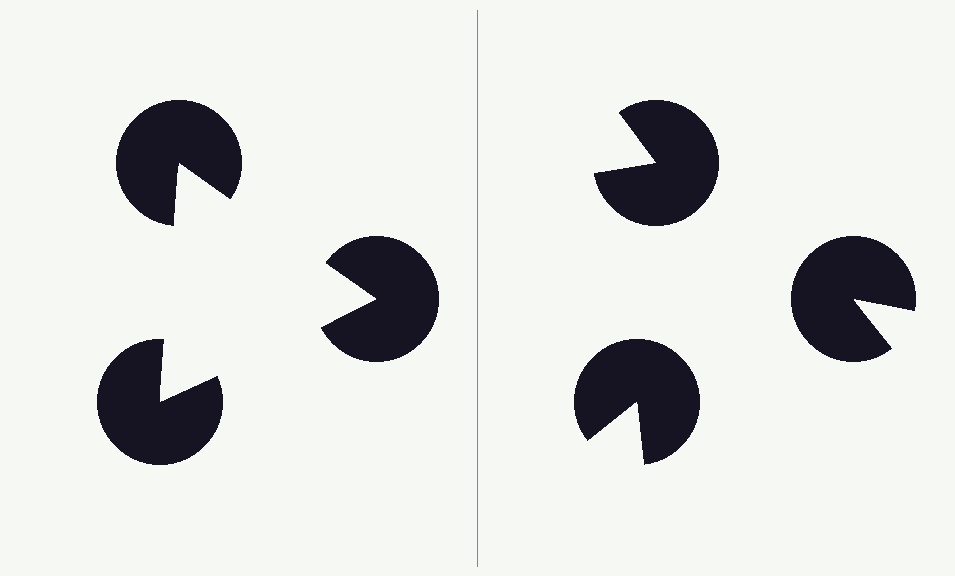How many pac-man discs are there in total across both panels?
6 — 3 on each side.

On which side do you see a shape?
An illusory triangle appears on the left side. On the right side the wedge cuts are rotated, so no coherent shape forms.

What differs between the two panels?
The pac-man discs are positioned identically on both sides; only the wedge orientations differ. On the left they align to a triangle; on the right they are misaligned.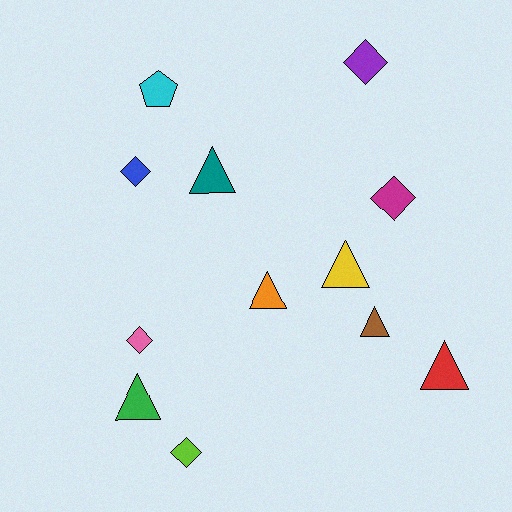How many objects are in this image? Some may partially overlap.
There are 12 objects.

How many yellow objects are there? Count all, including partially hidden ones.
There is 1 yellow object.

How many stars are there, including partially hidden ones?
There are no stars.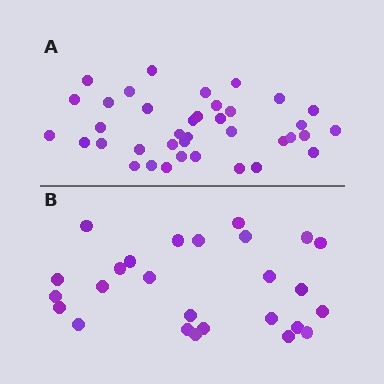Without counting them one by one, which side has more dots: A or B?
Region A (the top region) has more dots.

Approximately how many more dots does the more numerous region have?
Region A has roughly 12 or so more dots than region B.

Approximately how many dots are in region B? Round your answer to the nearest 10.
About 30 dots. (The exact count is 26, which rounds to 30.)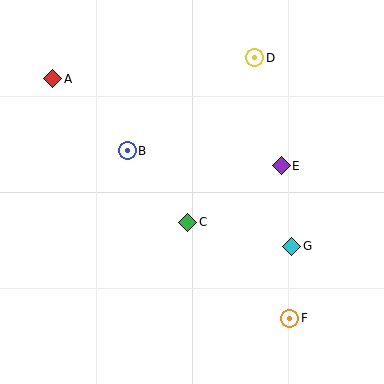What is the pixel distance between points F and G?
The distance between F and G is 72 pixels.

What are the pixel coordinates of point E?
Point E is at (281, 166).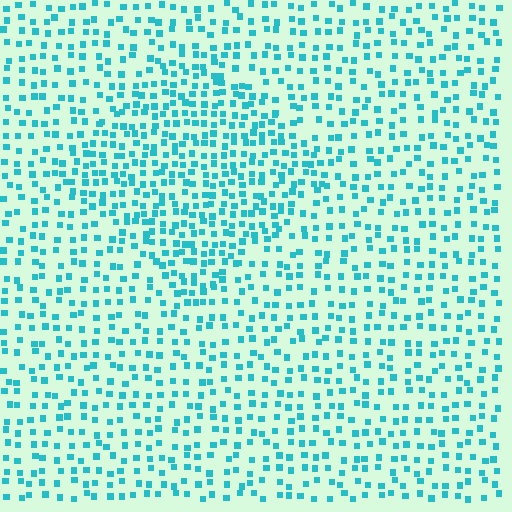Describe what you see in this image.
The image contains small cyan elements arranged at two different densities. A diamond-shaped region is visible where the elements are more densely packed than the surrounding area.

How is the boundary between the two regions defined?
The boundary is defined by a change in element density (approximately 1.7x ratio). All elements are the same color, size, and shape.